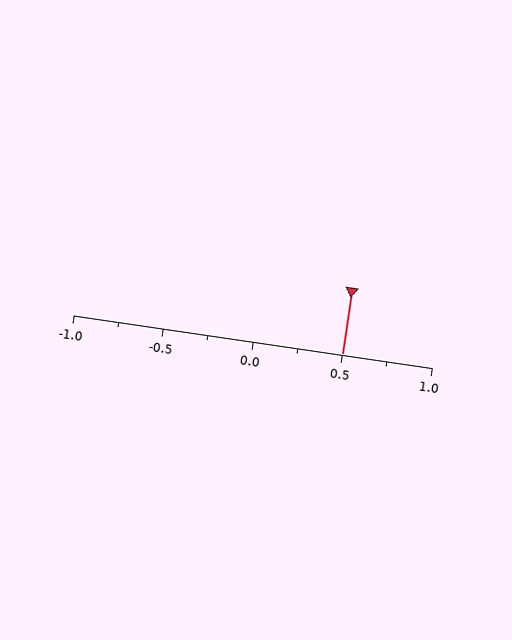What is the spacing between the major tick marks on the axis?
The major ticks are spaced 0.5 apart.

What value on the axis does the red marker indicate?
The marker indicates approximately 0.5.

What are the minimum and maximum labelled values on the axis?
The axis runs from -1.0 to 1.0.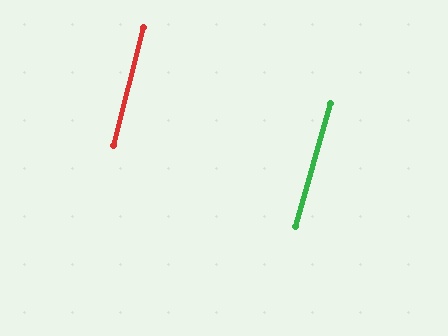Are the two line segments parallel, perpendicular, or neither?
Parallel — their directions differ by only 1.2°.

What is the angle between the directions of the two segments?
Approximately 1 degree.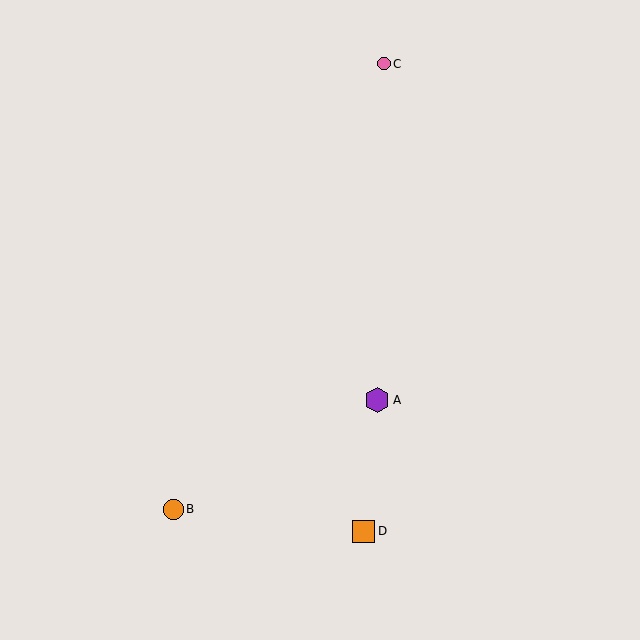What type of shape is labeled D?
Shape D is an orange square.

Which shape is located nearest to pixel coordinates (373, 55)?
The pink circle (labeled C) at (384, 64) is nearest to that location.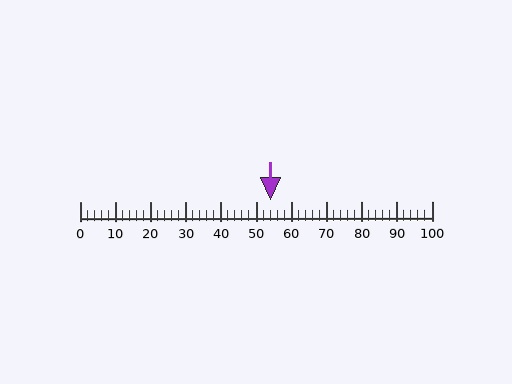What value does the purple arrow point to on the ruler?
The purple arrow points to approximately 54.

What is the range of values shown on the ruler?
The ruler shows values from 0 to 100.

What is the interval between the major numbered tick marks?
The major tick marks are spaced 10 units apart.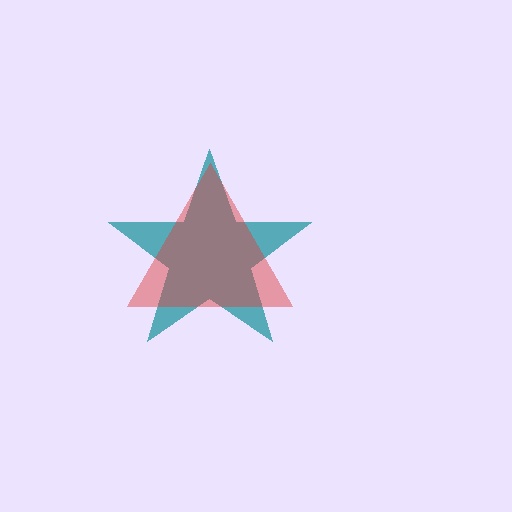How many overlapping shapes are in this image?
There are 2 overlapping shapes in the image.